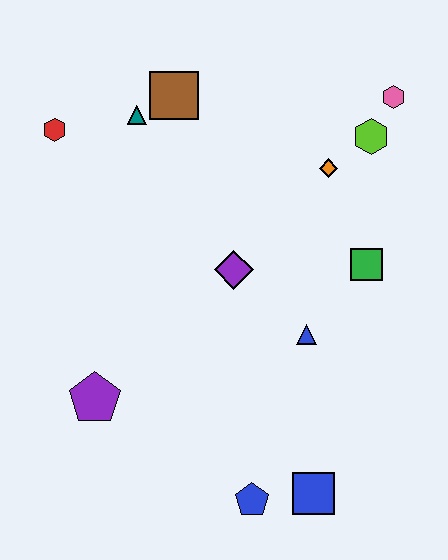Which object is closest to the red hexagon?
The teal triangle is closest to the red hexagon.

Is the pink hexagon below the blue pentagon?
No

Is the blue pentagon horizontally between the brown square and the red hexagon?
No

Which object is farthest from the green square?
The red hexagon is farthest from the green square.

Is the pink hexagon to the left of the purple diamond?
No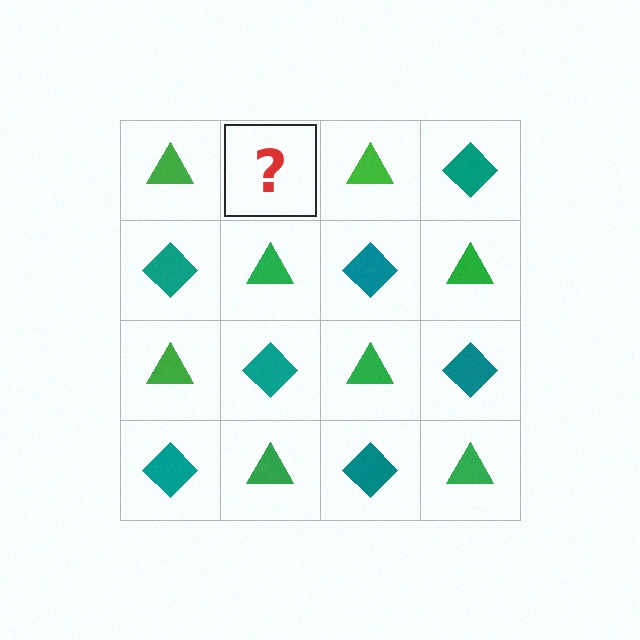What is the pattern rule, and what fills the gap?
The rule is that it alternates green triangle and teal diamond in a checkerboard pattern. The gap should be filled with a teal diamond.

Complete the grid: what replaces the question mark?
The question mark should be replaced with a teal diamond.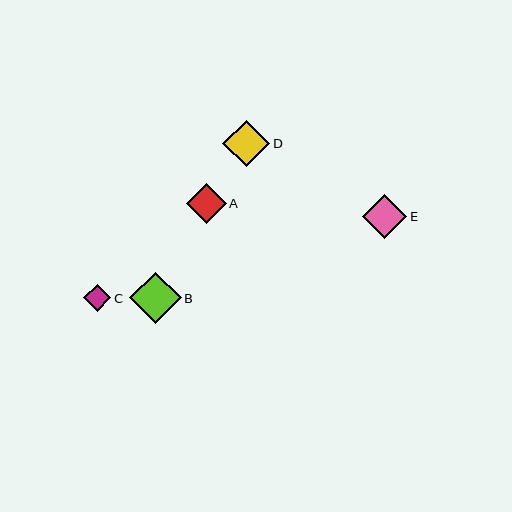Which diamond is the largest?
Diamond B is the largest with a size of approximately 51 pixels.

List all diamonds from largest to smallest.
From largest to smallest: B, D, E, A, C.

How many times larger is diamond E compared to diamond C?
Diamond E is approximately 1.6 times the size of diamond C.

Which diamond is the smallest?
Diamond C is the smallest with a size of approximately 27 pixels.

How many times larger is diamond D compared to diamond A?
Diamond D is approximately 1.2 times the size of diamond A.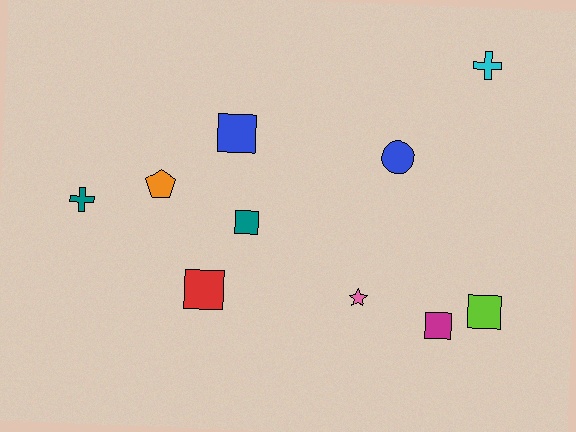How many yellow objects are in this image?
There are no yellow objects.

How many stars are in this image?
There is 1 star.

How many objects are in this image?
There are 10 objects.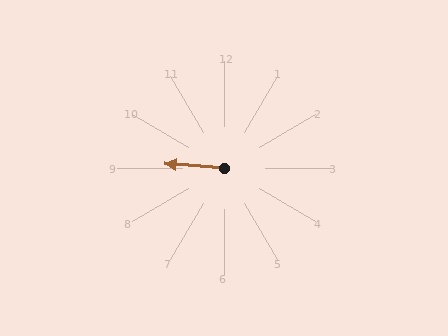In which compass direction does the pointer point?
West.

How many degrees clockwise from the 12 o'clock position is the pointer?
Approximately 274 degrees.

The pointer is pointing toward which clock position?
Roughly 9 o'clock.